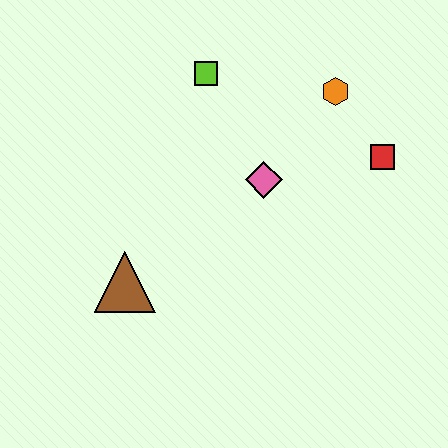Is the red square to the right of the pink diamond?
Yes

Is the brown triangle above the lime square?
No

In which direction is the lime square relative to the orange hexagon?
The lime square is to the left of the orange hexagon.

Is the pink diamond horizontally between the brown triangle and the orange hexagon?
Yes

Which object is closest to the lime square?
The pink diamond is closest to the lime square.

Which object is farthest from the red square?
The brown triangle is farthest from the red square.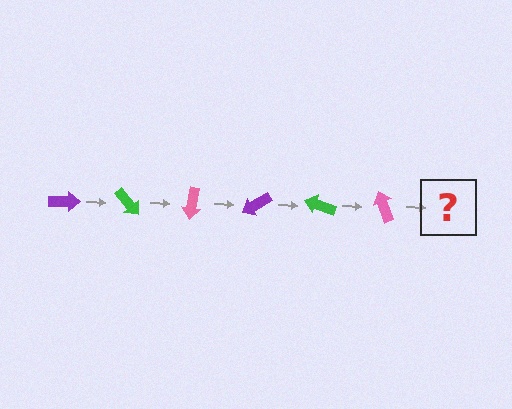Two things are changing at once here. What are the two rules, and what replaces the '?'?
The two rules are that it rotates 50 degrees each step and the color cycles through purple, green, and pink. The '?' should be a purple arrow, rotated 300 degrees from the start.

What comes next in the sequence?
The next element should be a purple arrow, rotated 300 degrees from the start.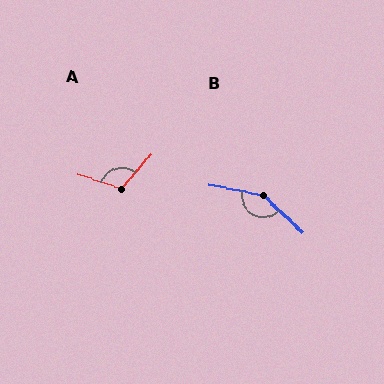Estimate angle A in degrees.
Approximately 113 degrees.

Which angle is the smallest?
A, at approximately 113 degrees.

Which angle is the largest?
B, at approximately 149 degrees.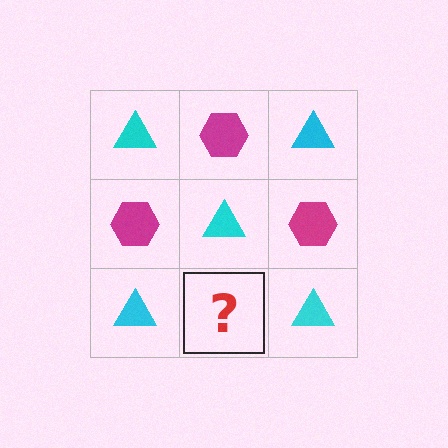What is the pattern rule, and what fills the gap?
The rule is that it alternates cyan triangle and magenta hexagon in a checkerboard pattern. The gap should be filled with a magenta hexagon.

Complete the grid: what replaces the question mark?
The question mark should be replaced with a magenta hexagon.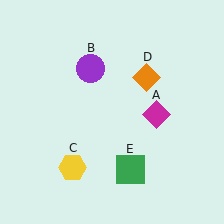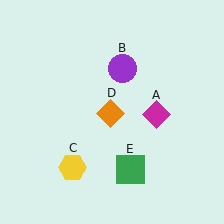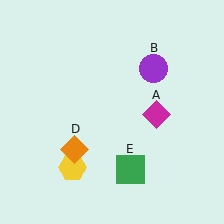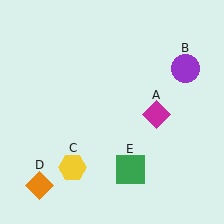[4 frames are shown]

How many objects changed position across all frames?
2 objects changed position: purple circle (object B), orange diamond (object D).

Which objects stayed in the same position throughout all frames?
Magenta diamond (object A) and yellow hexagon (object C) and green square (object E) remained stationary.